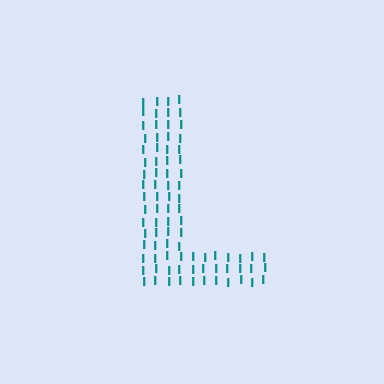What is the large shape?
The large shape is the letter L.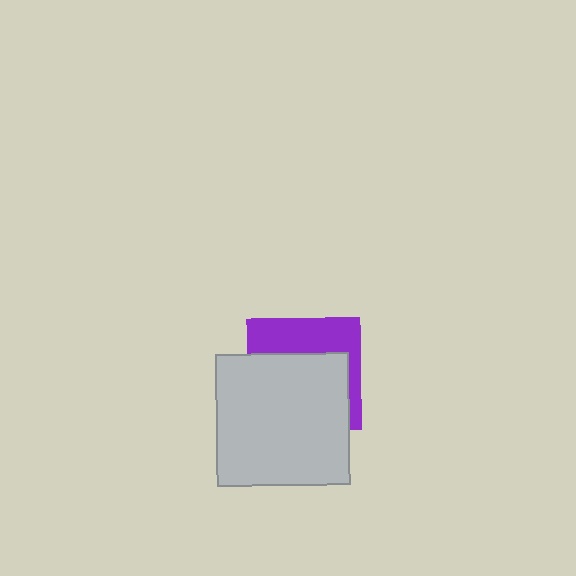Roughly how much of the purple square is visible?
A small part of it is visible (roughly 39%).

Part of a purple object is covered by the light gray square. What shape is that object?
It is a square.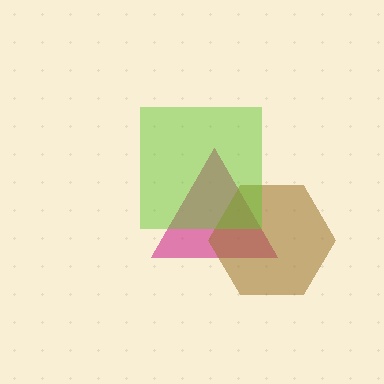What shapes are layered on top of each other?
The layered shapes are: a magenta triangle, a brown hexagon, a lime square.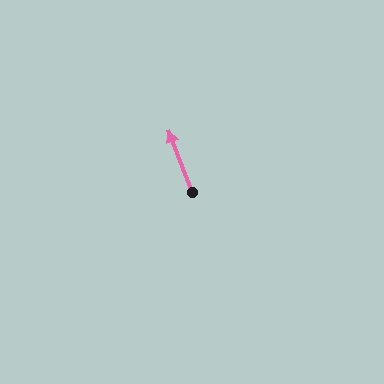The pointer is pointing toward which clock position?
Roughly 11 o'clock.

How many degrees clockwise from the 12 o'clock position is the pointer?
Approximately 339 degrees.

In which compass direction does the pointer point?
North.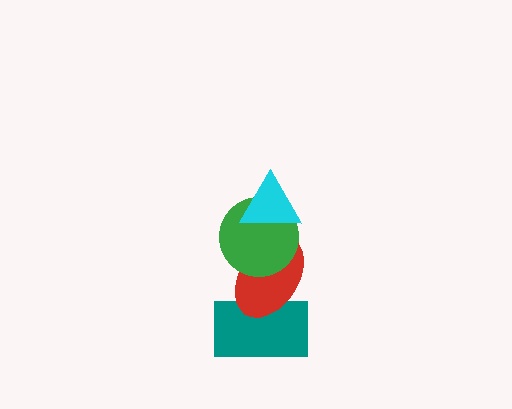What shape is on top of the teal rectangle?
The red ellipse is on top of the teal rectangle.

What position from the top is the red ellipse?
The red ellipse is 3rd from the top.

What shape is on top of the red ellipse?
The green circle is on top of the red ellipse.